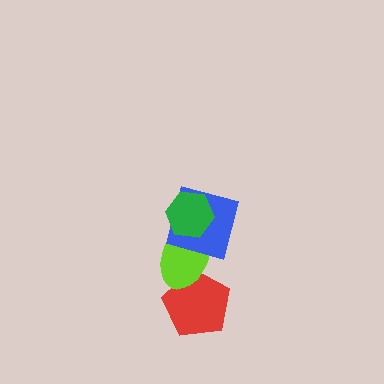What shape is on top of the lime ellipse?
The blue square is on top of the lime ellipse.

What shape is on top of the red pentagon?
The lime ellipse is on top of the red pentagon.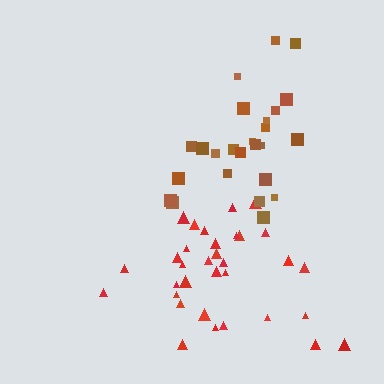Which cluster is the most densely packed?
Red.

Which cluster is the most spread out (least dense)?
Brown.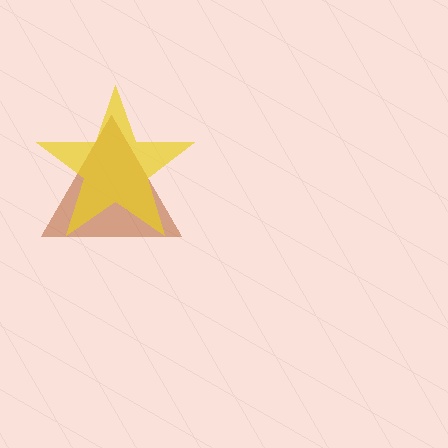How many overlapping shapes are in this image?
There are 2 overlapping shapes in the image.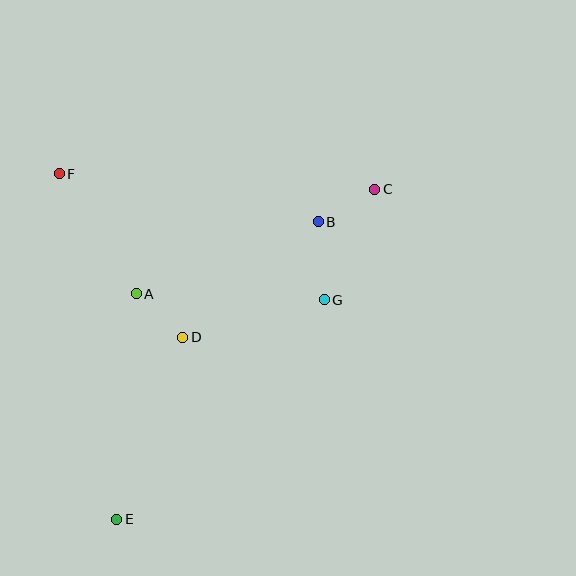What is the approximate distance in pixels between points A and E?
The distance between A and E is approximately 226 pixels.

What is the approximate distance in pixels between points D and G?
The distance between D and G is approximately 146 pixels.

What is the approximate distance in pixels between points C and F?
The distance between C and F is approximately 316 pixels.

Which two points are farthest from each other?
Points C and E are farthest from each other.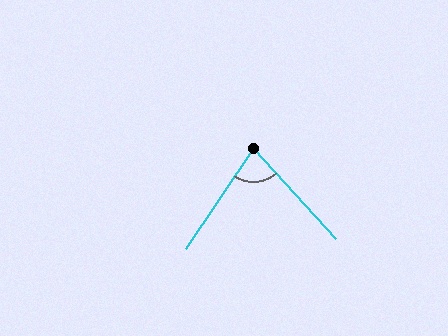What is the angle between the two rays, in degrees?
Approximately 77 degrees.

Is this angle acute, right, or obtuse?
It is acute.